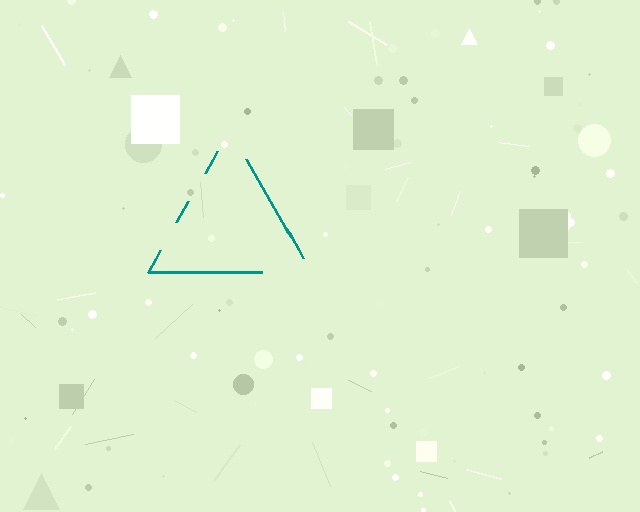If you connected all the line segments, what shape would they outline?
They would outline a triangle.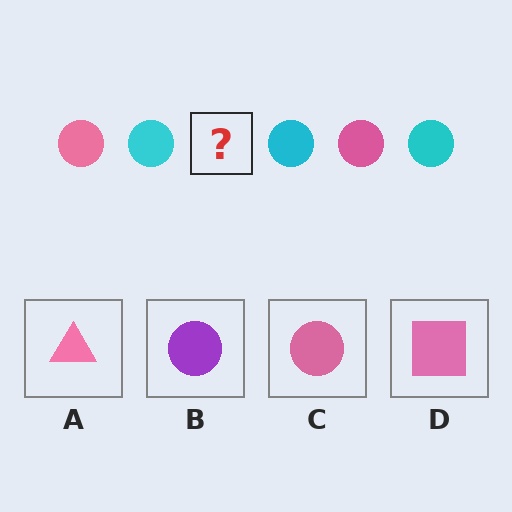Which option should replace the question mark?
Option C.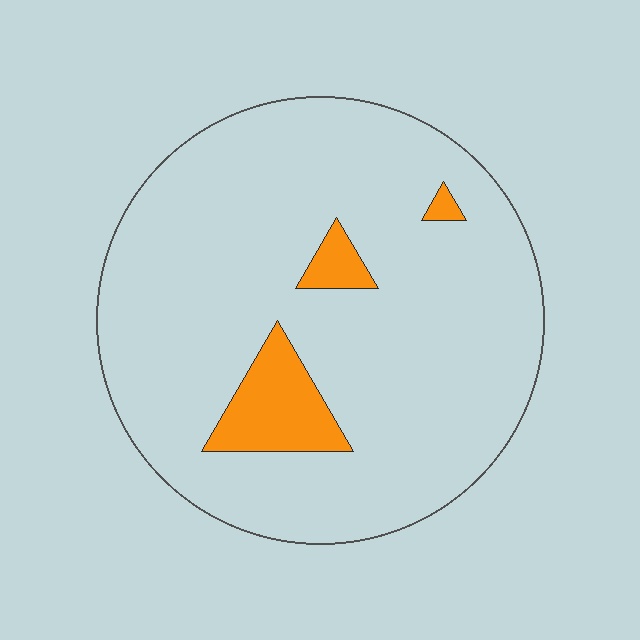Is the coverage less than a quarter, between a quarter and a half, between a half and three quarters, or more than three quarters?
Less than a quarter.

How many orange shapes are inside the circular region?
3.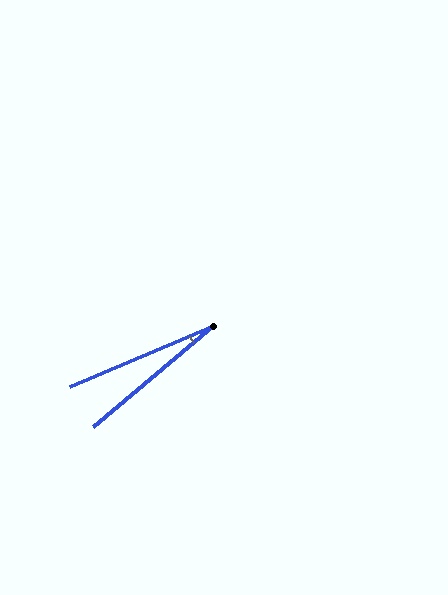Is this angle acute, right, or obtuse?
It is acute.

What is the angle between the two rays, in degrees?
Approximately 17 degrees.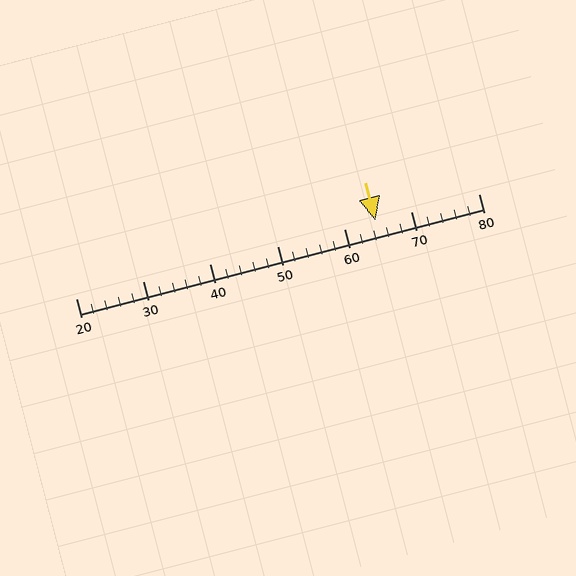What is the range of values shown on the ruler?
The ruler shows values from 20 to 80.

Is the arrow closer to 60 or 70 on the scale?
The arrow is closer to 60.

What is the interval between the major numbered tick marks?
The major tick marks are spaced 10 units apart.